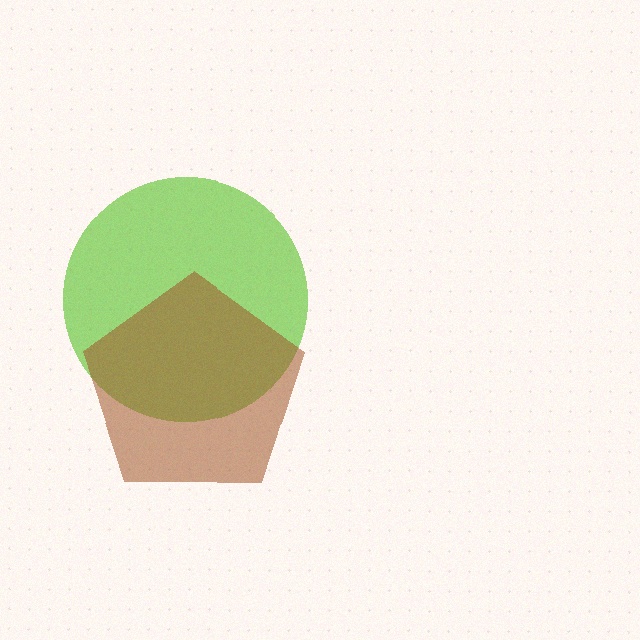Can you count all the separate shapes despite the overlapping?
Yes, there are 2 separate shapes.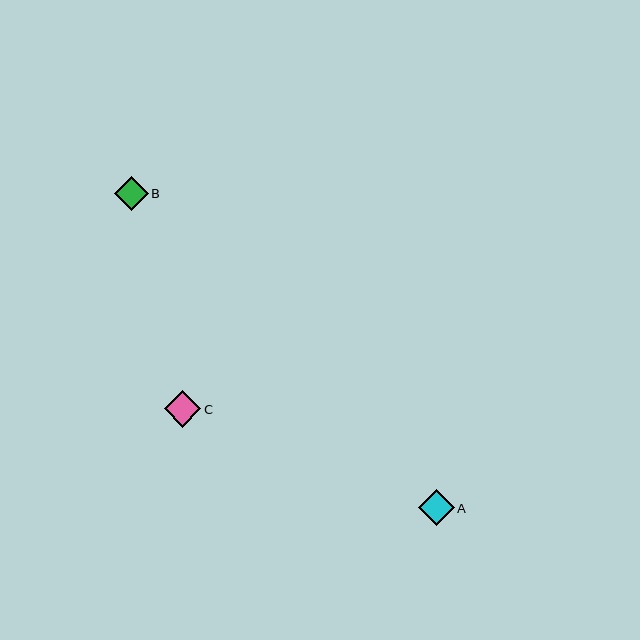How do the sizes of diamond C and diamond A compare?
Diamond C and diamond A are approximately the same size.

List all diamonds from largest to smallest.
From largest to smallest: C, A, B.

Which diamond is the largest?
Diamond C is the largest with a size of approximately 37 pixels.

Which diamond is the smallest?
Diamond B is the smallest with a size of approximately 34 pixels.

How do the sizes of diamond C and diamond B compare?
Diamond C and diamond B are approximately the same size.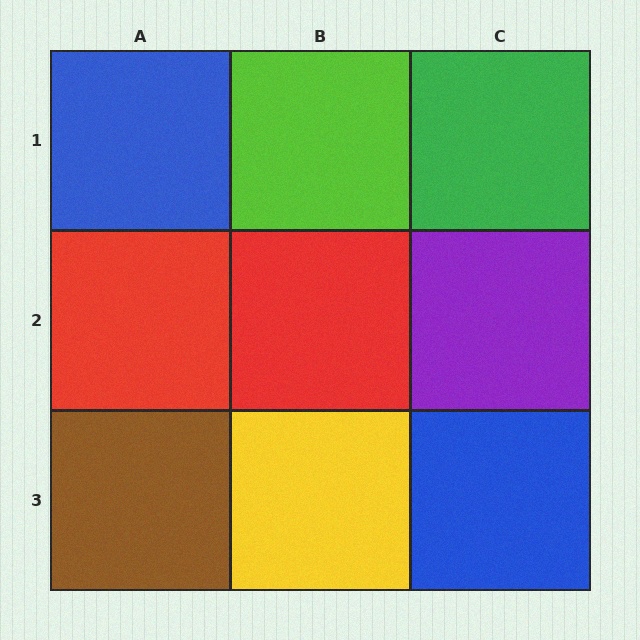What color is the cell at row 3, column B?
Yellow.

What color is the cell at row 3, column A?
Brown.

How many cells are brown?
1 cell is brown.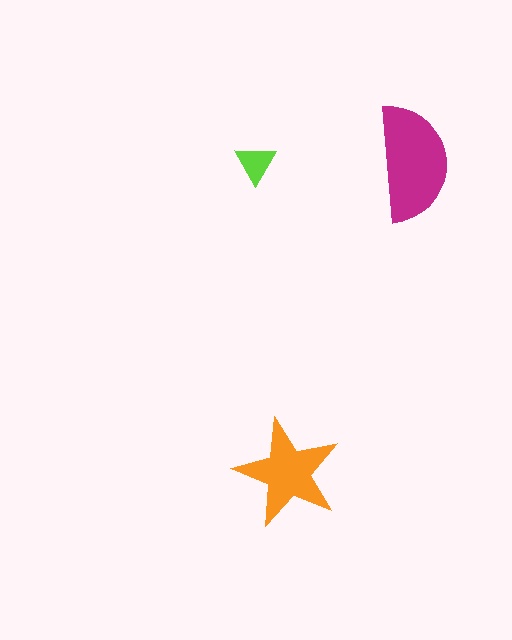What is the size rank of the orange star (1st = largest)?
2nd.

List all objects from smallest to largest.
The lime triangle, the orange star, the magenta semicircle.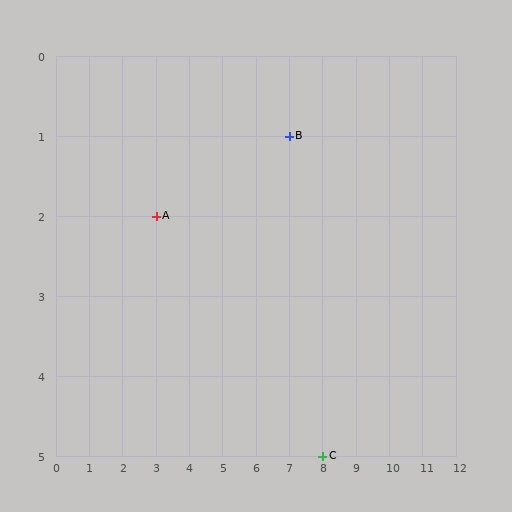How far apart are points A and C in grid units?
Points A and C are 5 columns and 3 rows apart (about 5.8 grid units diagonally).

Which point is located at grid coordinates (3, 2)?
Point A is at (3, 2).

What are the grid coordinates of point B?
Point B is at grid coordinates (7, 1).